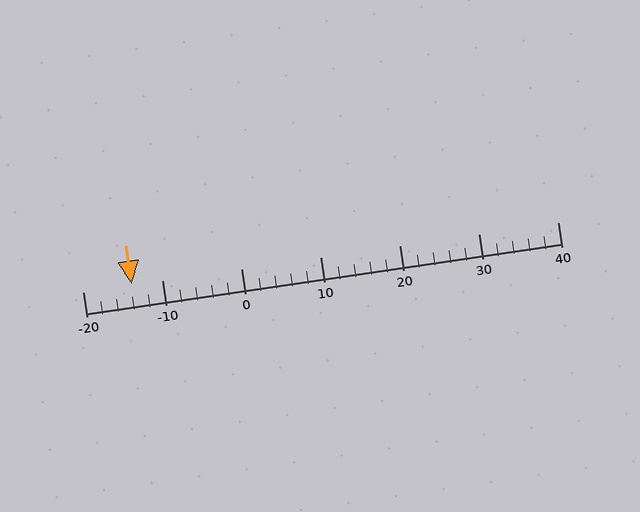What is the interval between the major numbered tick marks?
The major tick marks are spaced 10 units apart.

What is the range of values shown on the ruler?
The ruler shows values from -20 to 40.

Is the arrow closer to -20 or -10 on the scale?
The arrow is closer to -10.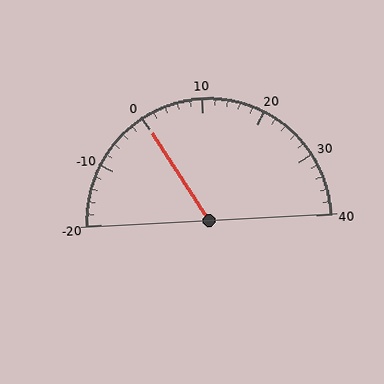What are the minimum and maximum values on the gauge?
The gauge ranges from -20 to 40.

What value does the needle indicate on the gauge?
The needle indicates approximately 0.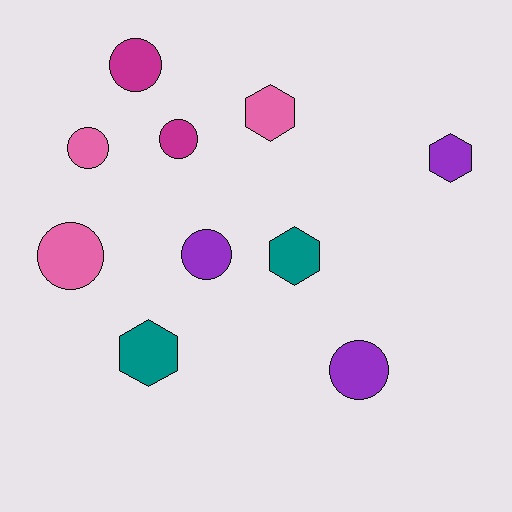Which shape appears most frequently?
Circle, with 6 objects.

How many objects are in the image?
There are 10 objects.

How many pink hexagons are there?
There is 1 pink hexagon.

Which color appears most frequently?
Purple, with 3 objects.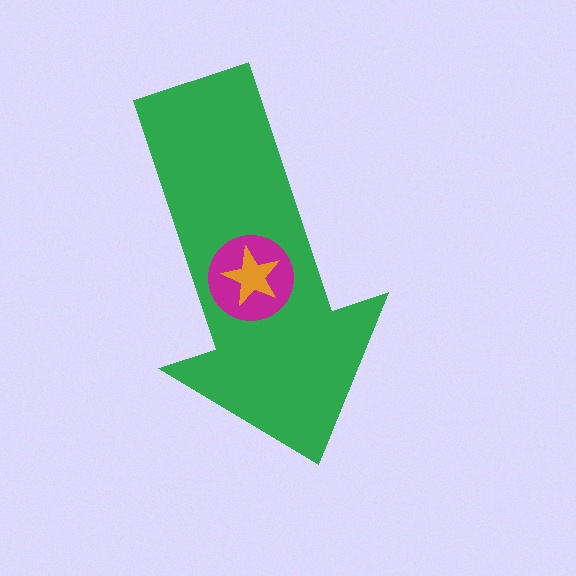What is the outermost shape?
The green arrow.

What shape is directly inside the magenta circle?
The orange star.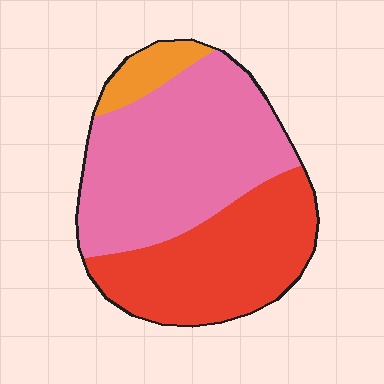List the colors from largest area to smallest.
From largest to smallest: pink, red, orange.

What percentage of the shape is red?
Red covers 39% of the shape.